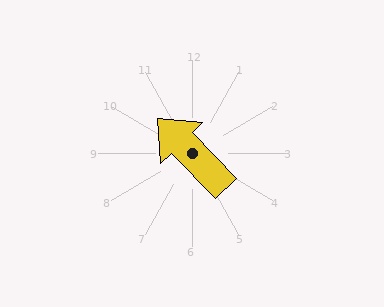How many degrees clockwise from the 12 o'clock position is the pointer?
Approximately 316 degrees.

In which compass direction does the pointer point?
Northwest.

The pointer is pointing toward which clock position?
Roughly 11 o'clock.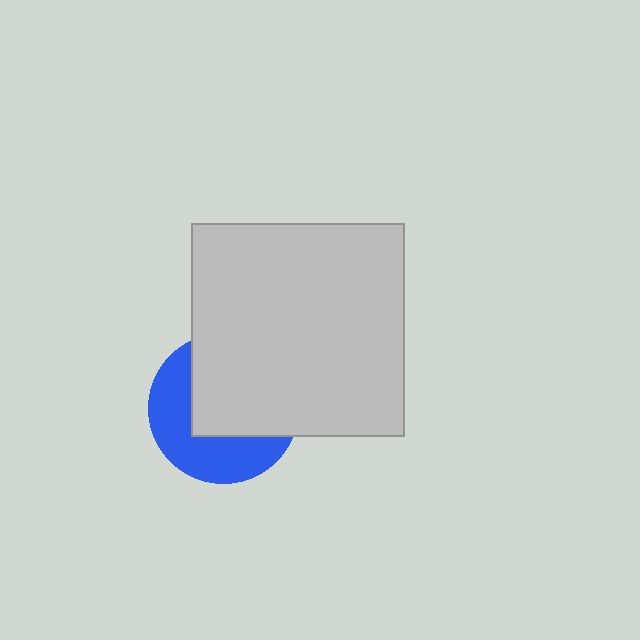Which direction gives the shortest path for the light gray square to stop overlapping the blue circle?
Moving toward the upper-right gives the shortest separation.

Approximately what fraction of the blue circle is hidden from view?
Roughly 55% of the blue circle is hidden behind the light gray square.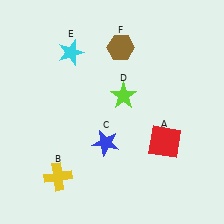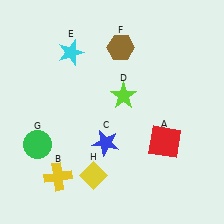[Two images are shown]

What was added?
A green circle (G), a yellow diamond (H) were added in Image 2.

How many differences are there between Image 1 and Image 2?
There are 2 differences between the two images.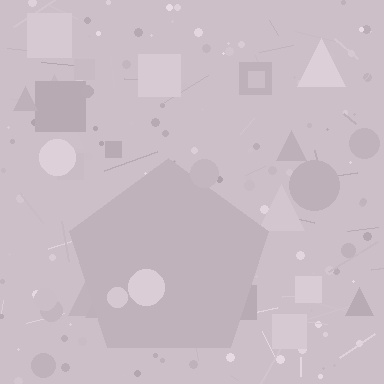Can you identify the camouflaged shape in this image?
The camouflaged shape is a pentagon.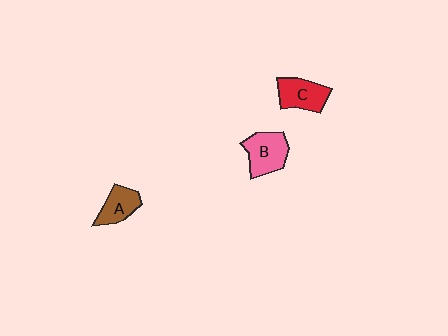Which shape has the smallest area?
Shape A (brown).